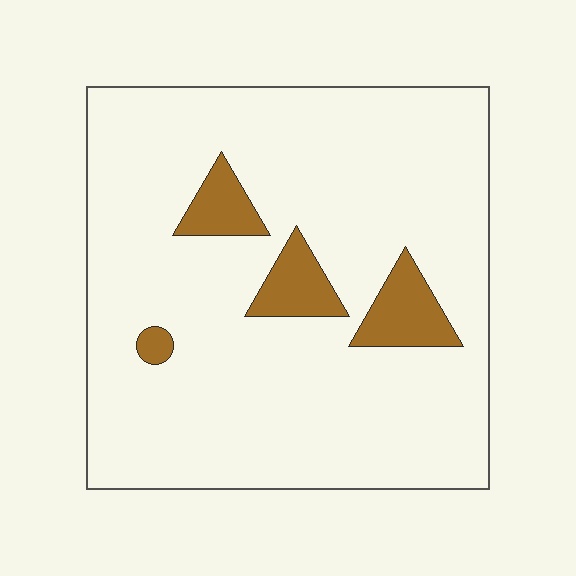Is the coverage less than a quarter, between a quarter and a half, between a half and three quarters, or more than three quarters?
Less than a quarter.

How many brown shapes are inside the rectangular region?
4.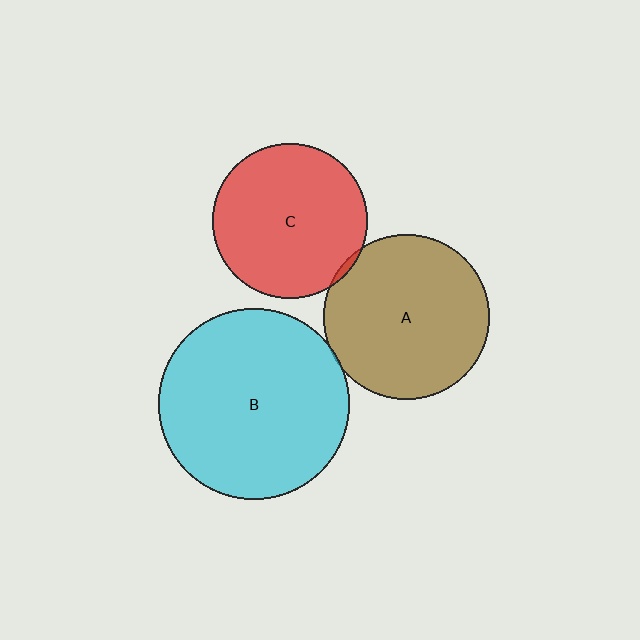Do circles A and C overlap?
Yes.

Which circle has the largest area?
Circle B (cyan).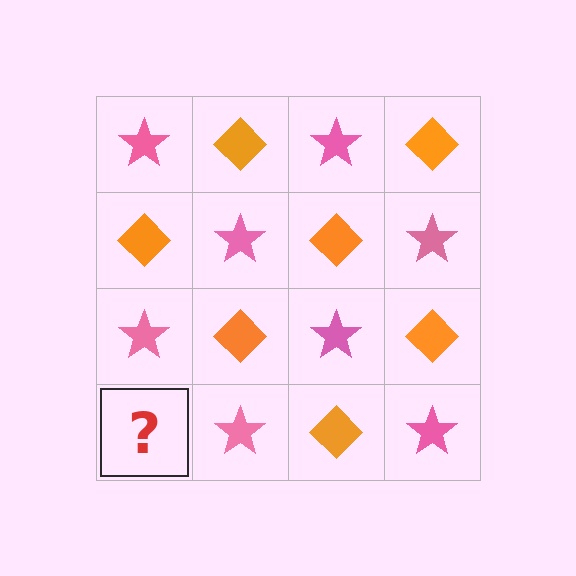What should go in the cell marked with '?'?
The missing cell should contain an orange diamond.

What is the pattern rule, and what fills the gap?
The rule is that it alternates pink star and orange diamond in a checkerboard pattern. The gap should be filled with an orange diamond.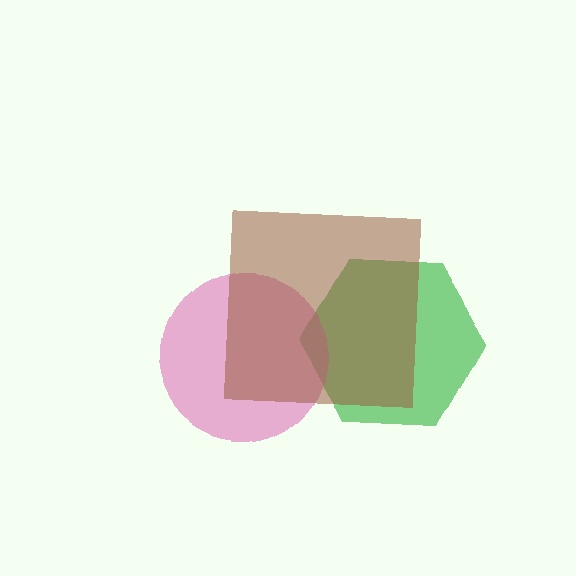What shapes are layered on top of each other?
The layered shapes are: a green hexagon, a pink circle, a brown square.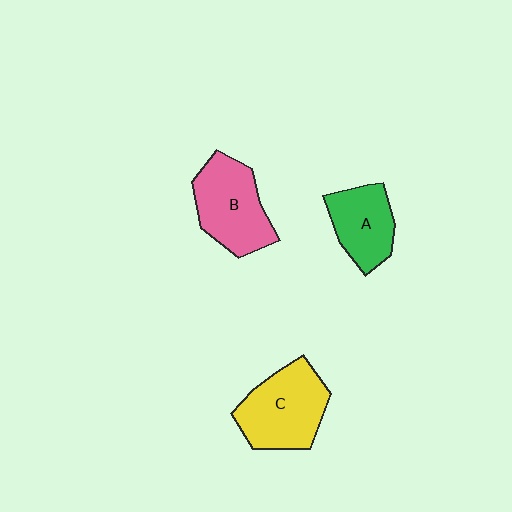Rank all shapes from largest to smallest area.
From largest to smallest: C (yellow), B (pink), A (green).